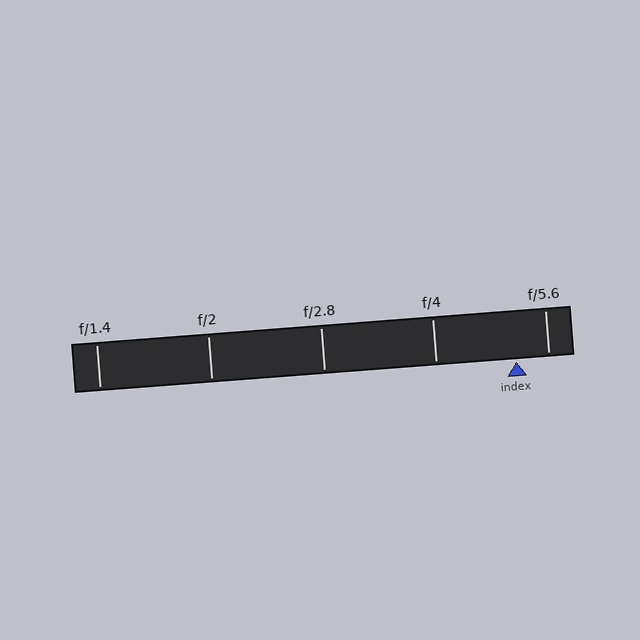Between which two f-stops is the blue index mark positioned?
The index mark is between f/4 and f/5.6.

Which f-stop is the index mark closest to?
The index mark is closest to f/5.6.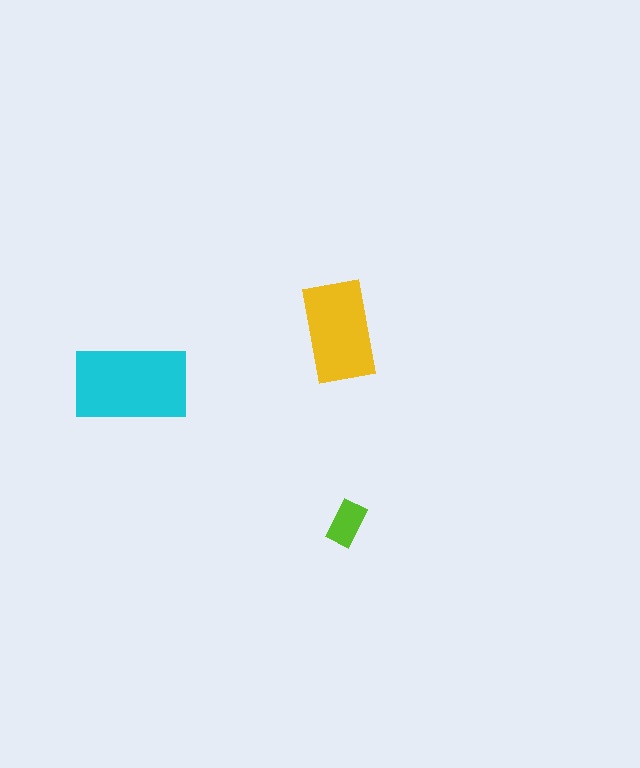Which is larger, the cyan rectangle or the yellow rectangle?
The cyan one.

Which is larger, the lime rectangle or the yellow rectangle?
The yellow one.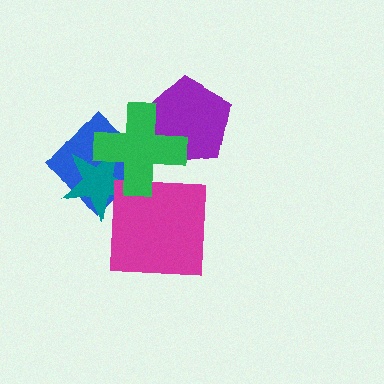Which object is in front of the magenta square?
The green cross is in front of the magenta square.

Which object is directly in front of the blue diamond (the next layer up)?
The teal star is directly in front of the blue diamond.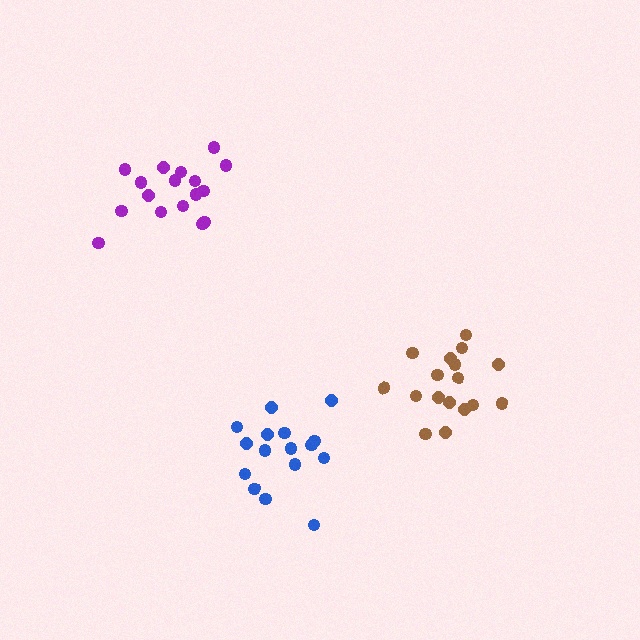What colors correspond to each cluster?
The clusters are colored: brown, blue, purple.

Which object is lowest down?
The blue cluster is bottommost.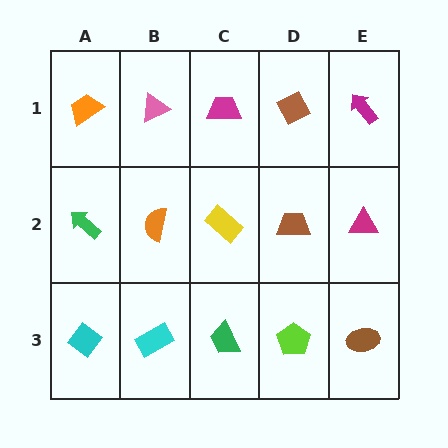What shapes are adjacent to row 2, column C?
A magenta trapezoid (row 1, column C), a green trapezoid (row 3, column C), an orange semicircle (row 2, column B), a brown trapezoid (row 2, column D).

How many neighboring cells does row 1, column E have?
2.